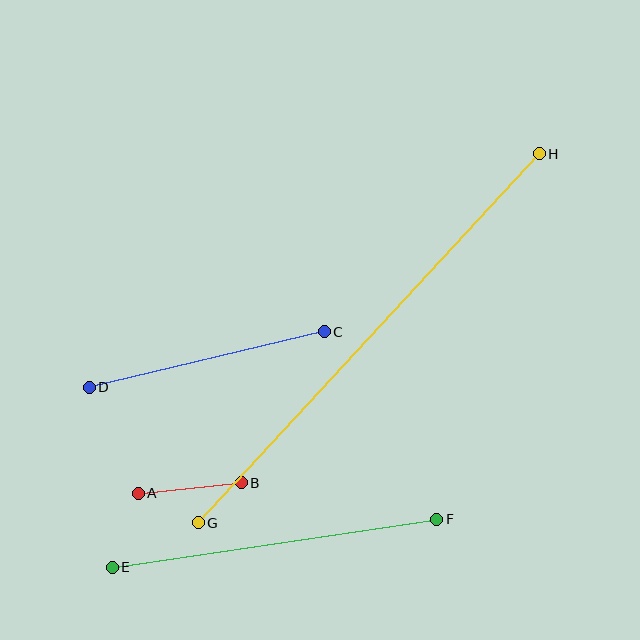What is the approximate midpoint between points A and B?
The midpoint is at approximately (190, 488) pixels.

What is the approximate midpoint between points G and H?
The midpoint is at approximately (369, 338) pixels.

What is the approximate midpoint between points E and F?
The midpoint is at approximately (274, 543) pixels.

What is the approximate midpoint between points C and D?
The midpoint is at approximately (207, 359) pixels.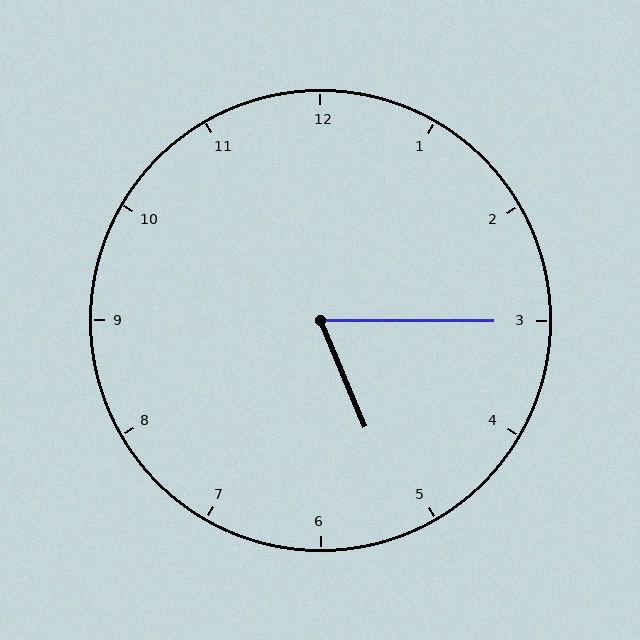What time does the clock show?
5:15.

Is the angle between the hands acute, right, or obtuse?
It is acute.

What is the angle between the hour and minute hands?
Approximately 68 degrees.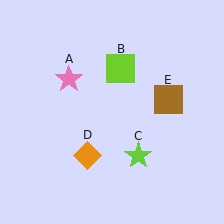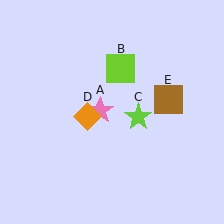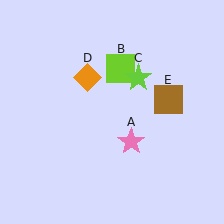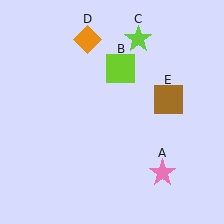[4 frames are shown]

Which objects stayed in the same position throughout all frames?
Lime square (object B) and brown square (object E) remained stationary.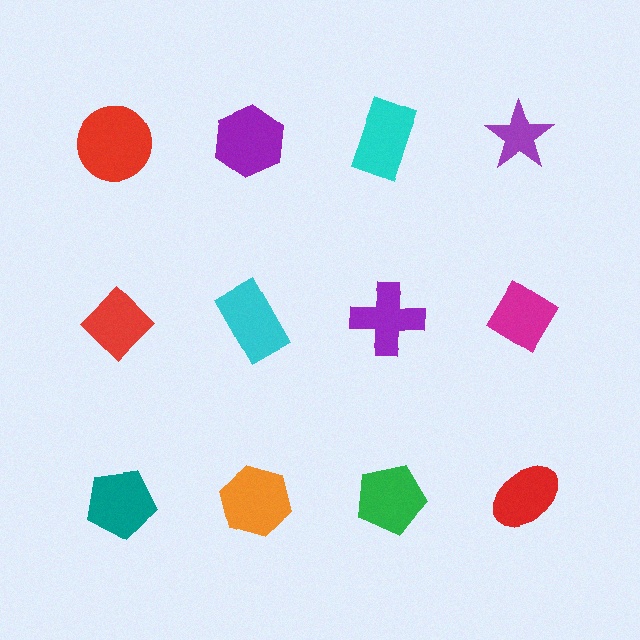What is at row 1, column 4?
A purple star.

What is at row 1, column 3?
A cyan rectangle.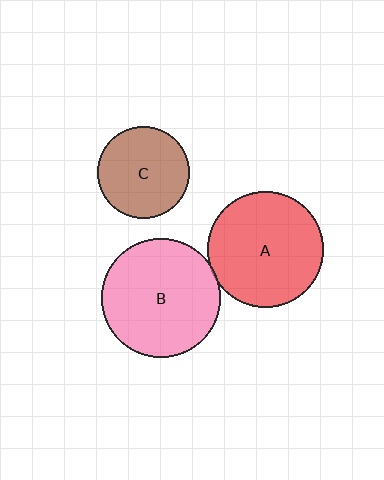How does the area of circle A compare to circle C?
Approximately 1.6 times.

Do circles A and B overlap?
Yes.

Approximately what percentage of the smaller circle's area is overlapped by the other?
Approximately 5%.